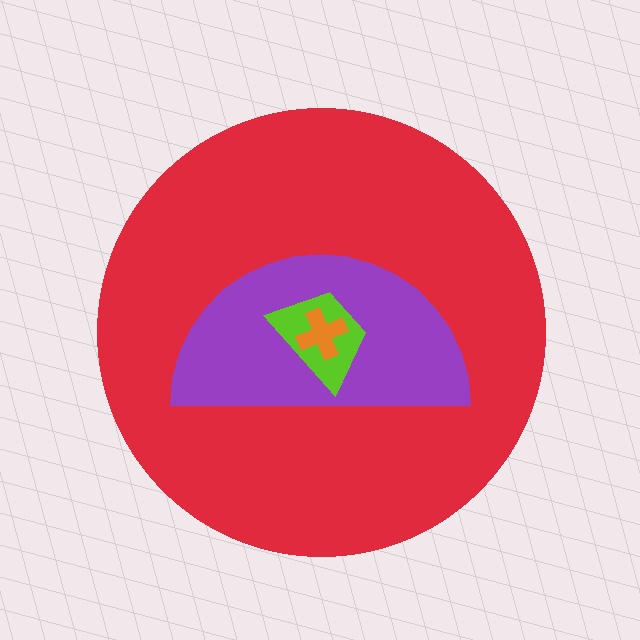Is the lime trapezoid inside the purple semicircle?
Yes.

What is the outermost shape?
The red circle.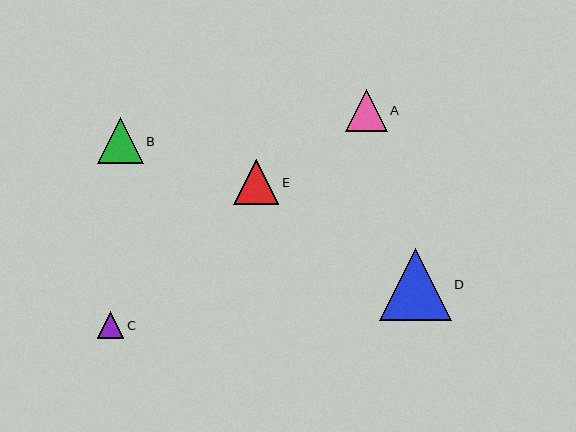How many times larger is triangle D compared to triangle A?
Triangle D is approximately 1.7 times the size of triangle A.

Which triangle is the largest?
Triangle D is the largest with a size of approximately 72 pixels.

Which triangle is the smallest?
Triangle C is the smallest with a size of approximately 27 pixels.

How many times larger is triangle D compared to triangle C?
Triangle D is approximately 2.7 times the size of triangle C.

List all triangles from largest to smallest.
From largest to smallest: D, B, E, A, C.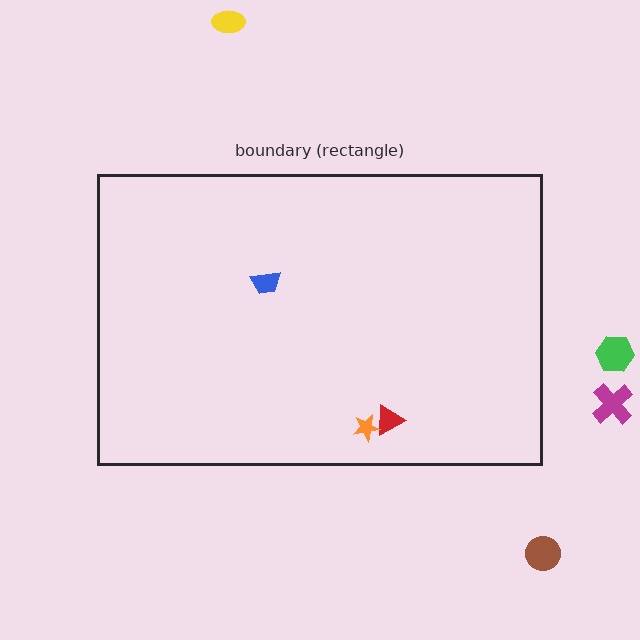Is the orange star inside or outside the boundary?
Inside.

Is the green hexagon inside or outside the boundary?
Outside.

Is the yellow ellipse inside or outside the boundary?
Outside.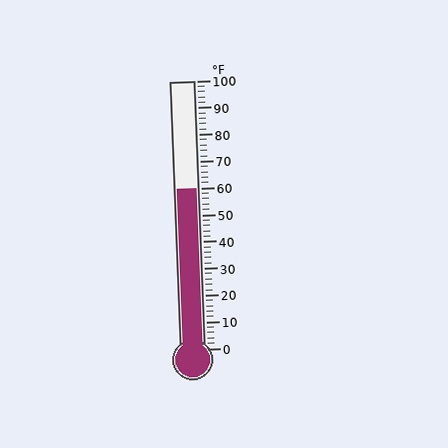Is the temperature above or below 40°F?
The temperature is above 40°F.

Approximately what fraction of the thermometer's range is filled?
The thermometer is filled to approximately 60% of its range.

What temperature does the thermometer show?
The thermometer shows approximately 60°F.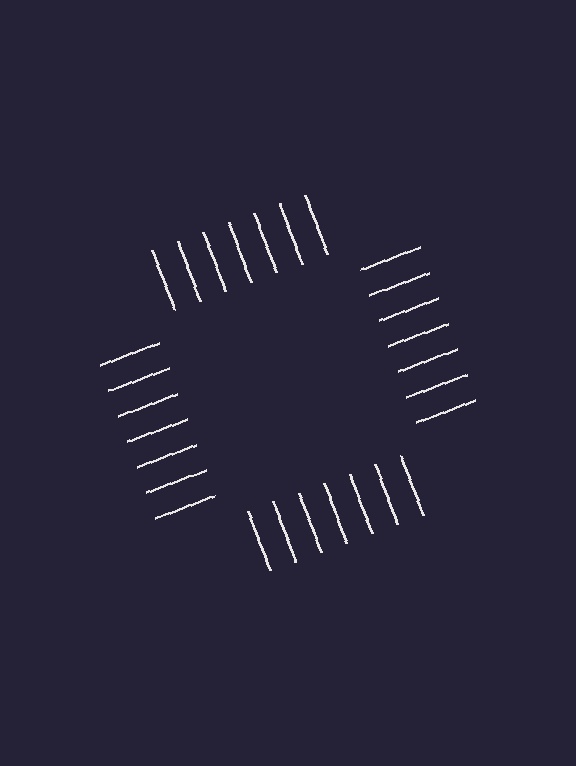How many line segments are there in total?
28 — 7 along each of the 4 edges.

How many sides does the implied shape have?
4 sides — the line-ends trace a square.